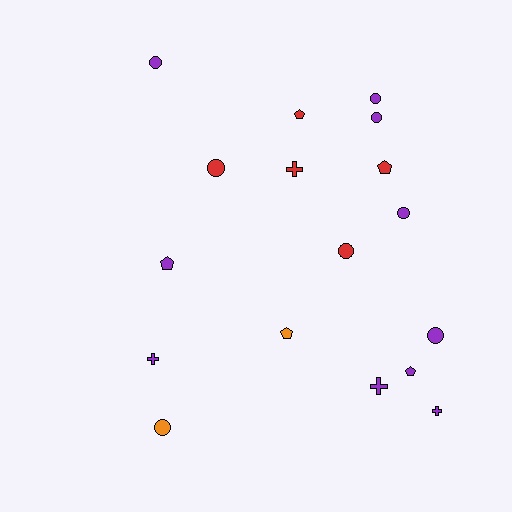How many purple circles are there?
There are 5 purple circles.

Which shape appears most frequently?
Circle, with 8 objects.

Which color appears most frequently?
Purple, with 10 objects.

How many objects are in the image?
There are 17 objects.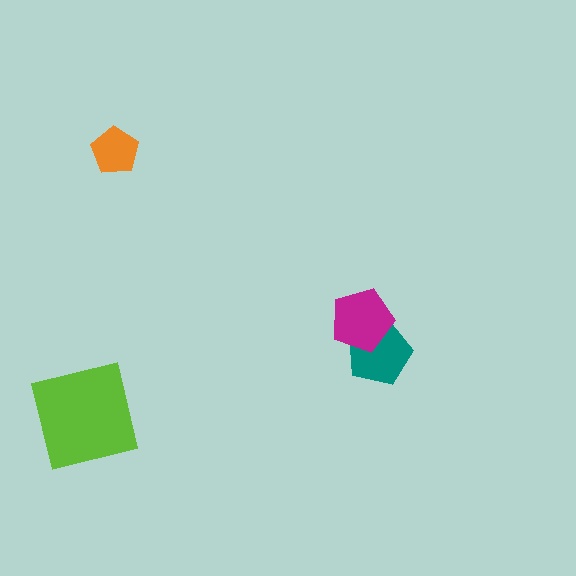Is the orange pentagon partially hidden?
No, no other shape covers it.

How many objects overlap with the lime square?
0 objects overlap with the lime square.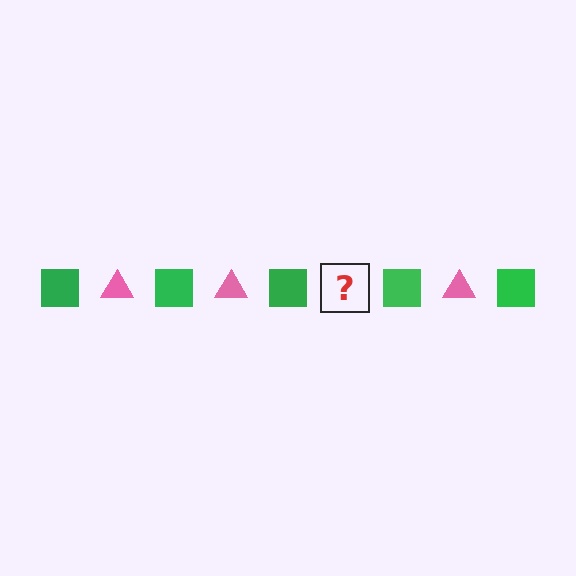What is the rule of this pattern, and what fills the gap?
The rule is that the pattern alternates between green square and pink triangle. The gap should be filled with a pink triangle.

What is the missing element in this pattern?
The missing element is a pink triangle.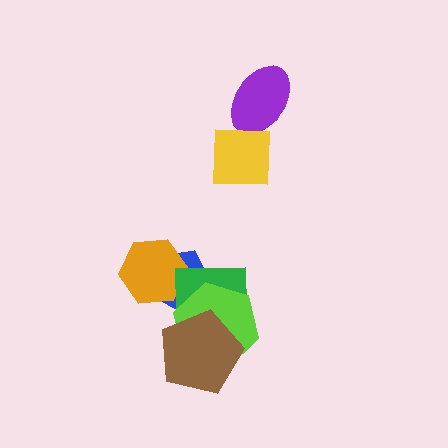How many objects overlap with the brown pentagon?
2 objects overlap with the brown pentagon.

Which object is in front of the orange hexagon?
The green rectangle is in front of the orange hexagon.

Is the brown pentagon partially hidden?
No, no other shape covers it.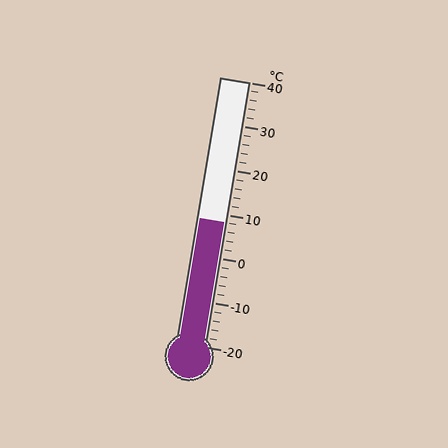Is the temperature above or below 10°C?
The temperature is below 10°C.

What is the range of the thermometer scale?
The thermometer scale ranges from -20°C to 40°C.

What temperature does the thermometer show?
The thermometer shows approximately 8°C.